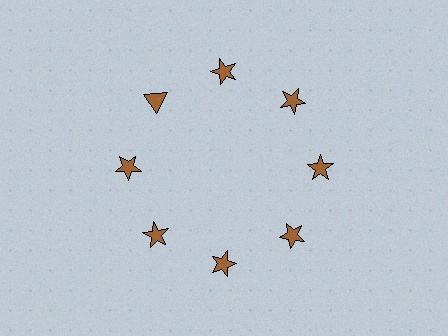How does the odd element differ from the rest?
It has a different shape: triangle instead of star.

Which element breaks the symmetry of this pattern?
The brown triangle at roughly the 10 o'clock position breaks the symmetry. All other shapes are brown stars.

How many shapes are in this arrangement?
There are 8 shapes arranged in a ring pattern.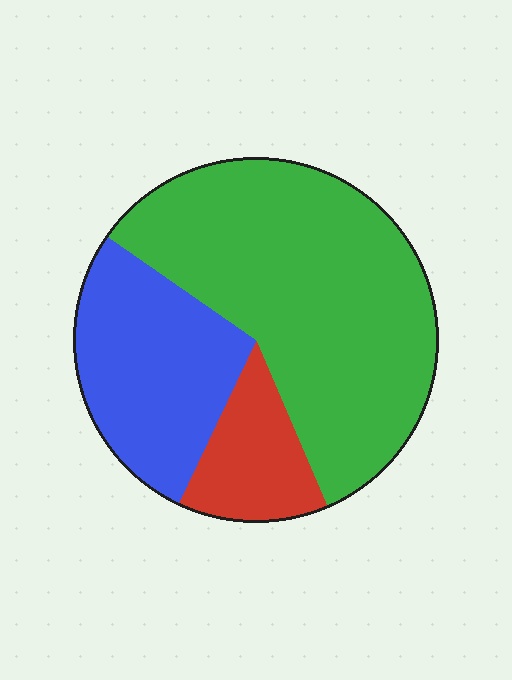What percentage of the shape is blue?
Blue takes up between a quarter and a half of the shape.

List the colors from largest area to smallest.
From largest to smallest: green, blue, red.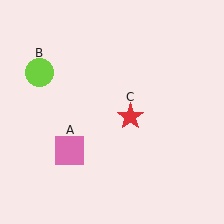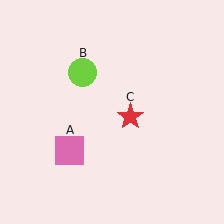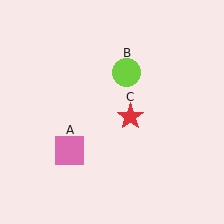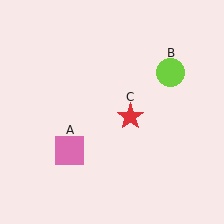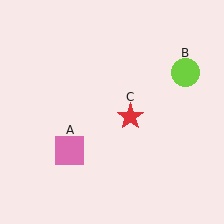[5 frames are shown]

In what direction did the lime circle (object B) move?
The lime circle (object B) moved right.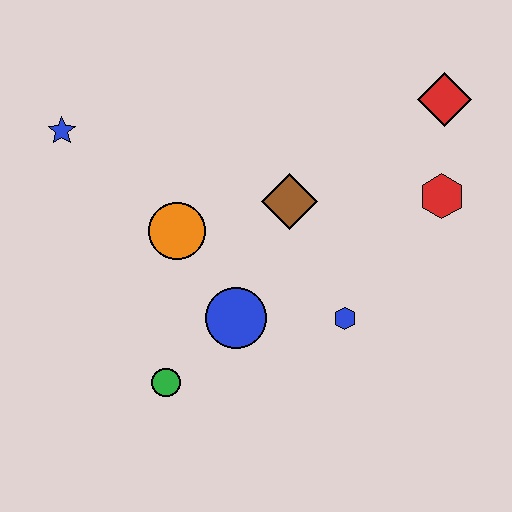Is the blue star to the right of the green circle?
No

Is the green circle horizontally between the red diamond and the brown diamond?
No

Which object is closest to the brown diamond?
The orange circle is closest to the brown diamond.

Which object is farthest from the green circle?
The red diamond is farthest from the green circle.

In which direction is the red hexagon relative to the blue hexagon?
The red hexagon is above the blue hexagon.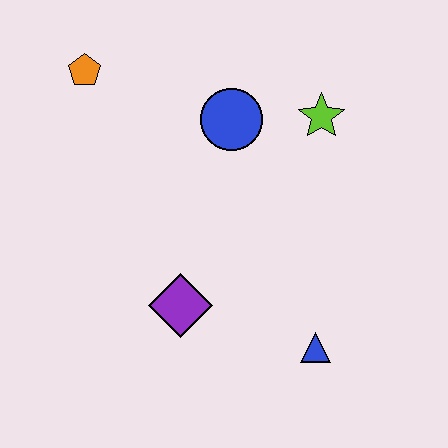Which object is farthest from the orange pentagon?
The blue triangle is farthest from the orange pentagon.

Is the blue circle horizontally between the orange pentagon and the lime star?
Yes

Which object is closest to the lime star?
The blue circle is closest to the lime star.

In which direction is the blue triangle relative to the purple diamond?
The blue triangle is to the right of the purple diamond.